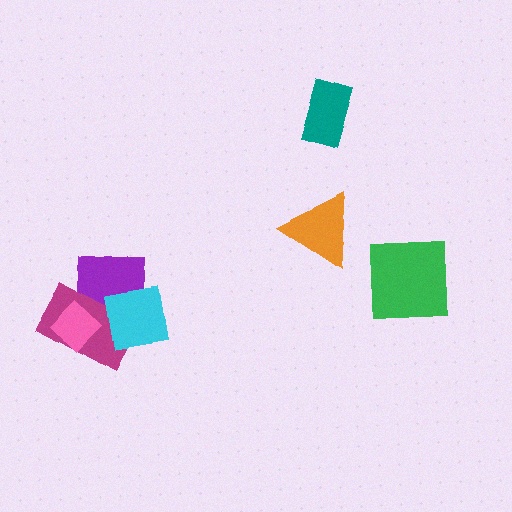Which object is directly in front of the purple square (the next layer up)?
The magenta rectangle is directly in front of the purple square.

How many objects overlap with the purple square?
3 objects overlap with the purple square.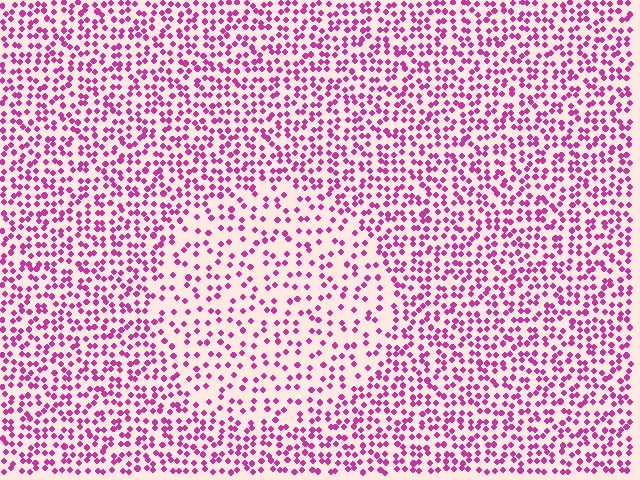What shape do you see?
I see a circle.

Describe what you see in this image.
The image contains small magenta elements arranged at two different densities. A circle-shaped region is visible where the elements are less densely packed than the surrounding area.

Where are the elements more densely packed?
The elements are more densely packed outside the circle boundary.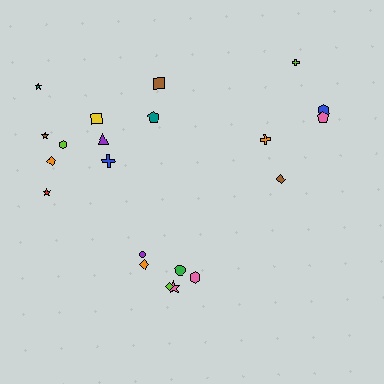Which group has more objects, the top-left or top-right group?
The top-left group.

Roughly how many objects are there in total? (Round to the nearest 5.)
Roughly 20 objects in total.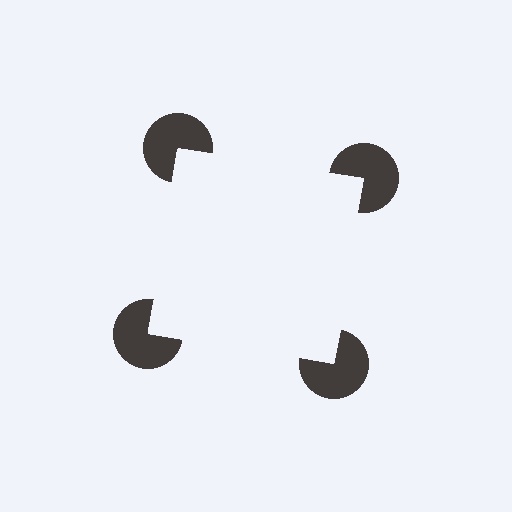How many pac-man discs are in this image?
There are 4 — one at each vertex of the illusory square.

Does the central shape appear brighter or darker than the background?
It typically appears slightly brighter than the background, even though no actual brightness change is drawn.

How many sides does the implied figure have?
4 sides.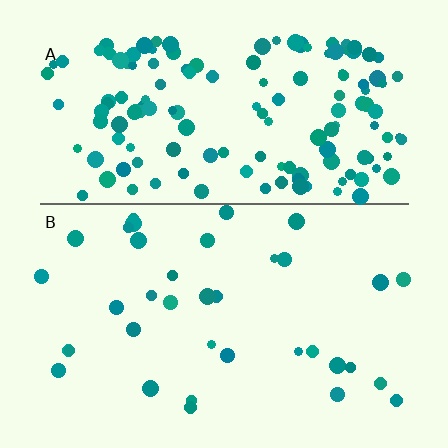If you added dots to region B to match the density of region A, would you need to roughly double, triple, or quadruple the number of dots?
Approximately quadruple.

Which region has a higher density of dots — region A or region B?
A (the top).